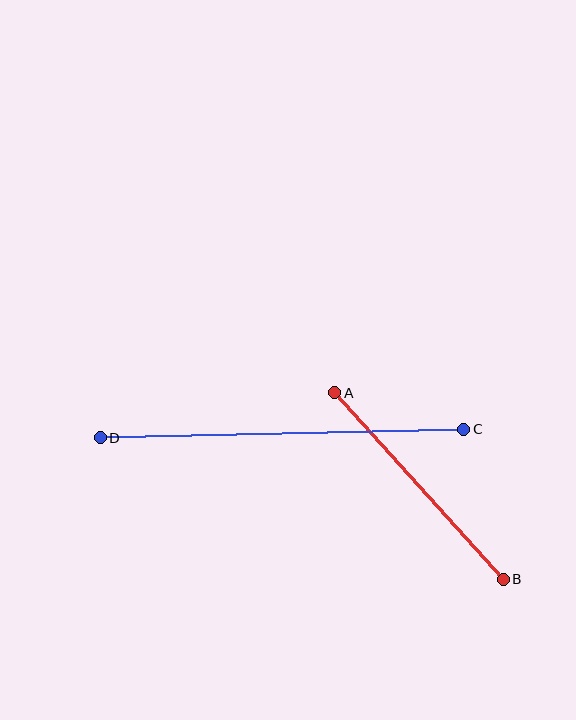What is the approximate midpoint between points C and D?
The midpoint is at approximately (282, 434) pixels.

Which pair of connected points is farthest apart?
Points C and D are farthest apart.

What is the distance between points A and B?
The distance is approximately 251 pixels.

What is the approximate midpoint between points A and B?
The midpoint is at approximately (419, 486) pixels.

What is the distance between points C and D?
The distance is approximately 363 pixels.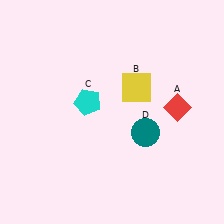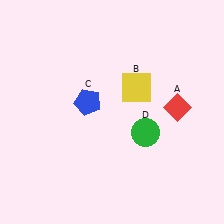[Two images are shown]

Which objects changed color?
C changed from cyan to blue. D changed from teal to green.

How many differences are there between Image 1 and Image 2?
There are 2 differences between the two images.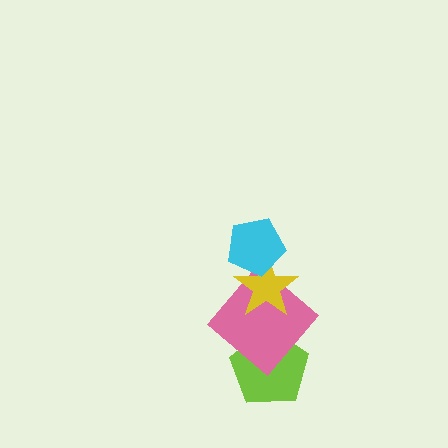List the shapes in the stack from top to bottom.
From top to bottom: the cyan pentagon, the yellow star, the pink diamond, the lime pentagon.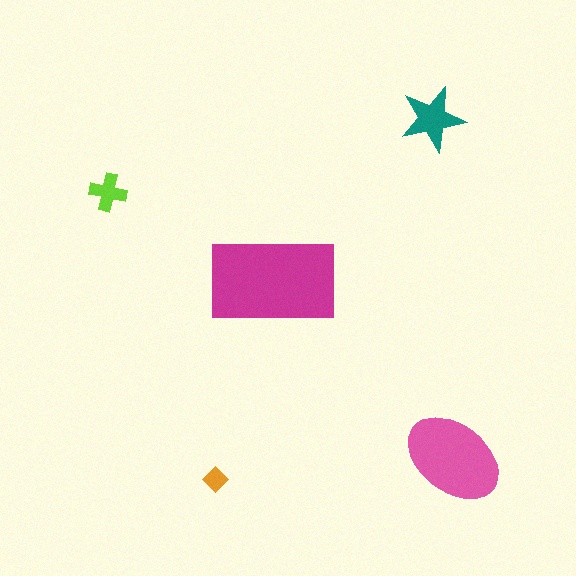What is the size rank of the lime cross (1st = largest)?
4th.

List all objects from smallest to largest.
The orange diamond, the lime cross, the teal star, the pink ellipse, the magenta rectangle.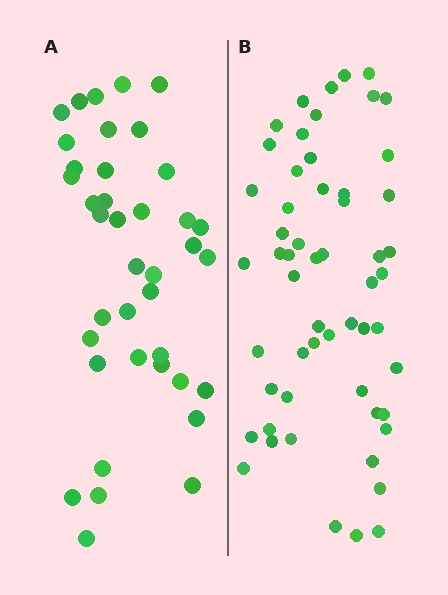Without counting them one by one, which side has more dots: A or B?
Region B (the right region) has more dots.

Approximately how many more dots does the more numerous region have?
Region B has approximately 15 more dots than region A.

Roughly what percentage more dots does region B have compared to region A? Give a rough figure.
About 45% more.